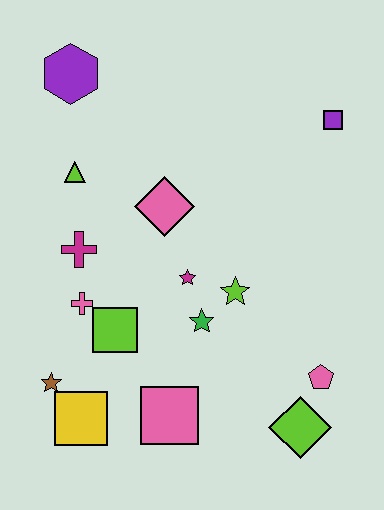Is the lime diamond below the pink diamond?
Yes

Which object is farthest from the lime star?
The purple hexagon is farthest from the lime star.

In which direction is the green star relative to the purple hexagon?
The green star is below the purple hexagon.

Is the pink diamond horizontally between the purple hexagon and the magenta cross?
No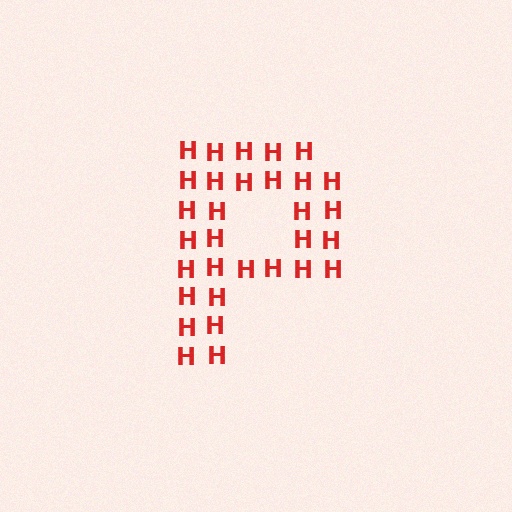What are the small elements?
The small elements are letter H's.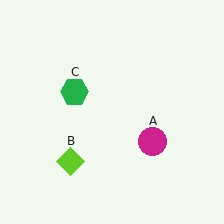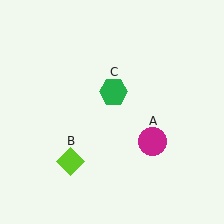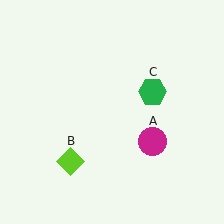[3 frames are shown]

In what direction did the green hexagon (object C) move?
The green hexagon (object C) moved right.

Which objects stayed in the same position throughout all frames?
Magenta circle (object A) and lime diamond (object B) remained stationary.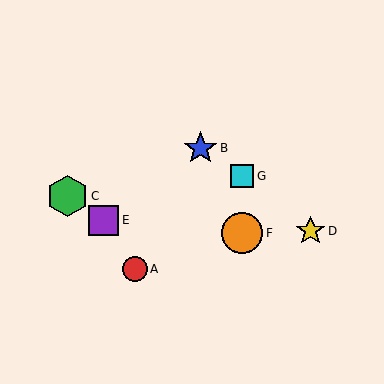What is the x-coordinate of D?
Object D is at x≈311.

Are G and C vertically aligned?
No, G is at x≈242 and C is at x≈67.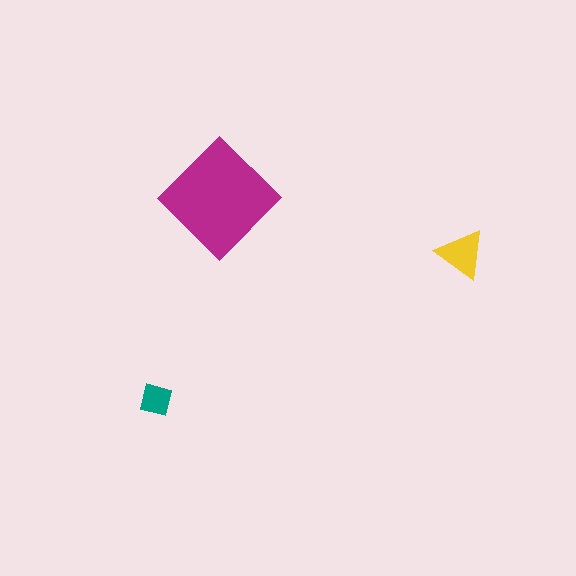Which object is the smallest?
The teal square.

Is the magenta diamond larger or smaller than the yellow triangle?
Larger.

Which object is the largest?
The magenta diamond.